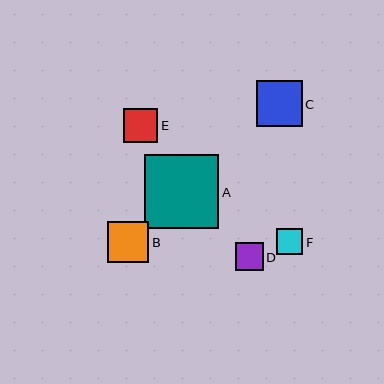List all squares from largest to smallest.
From largest to smallest: A, C, B, E, D, F.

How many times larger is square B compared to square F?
Square B is approximately 1.6 times the size of square F.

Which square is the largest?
Square A is the largest with a size of approximately 74 pixels.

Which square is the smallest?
Square F is the smallest with a size of approximately 26 pixels.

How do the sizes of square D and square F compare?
Square D and square F are approximately the same size.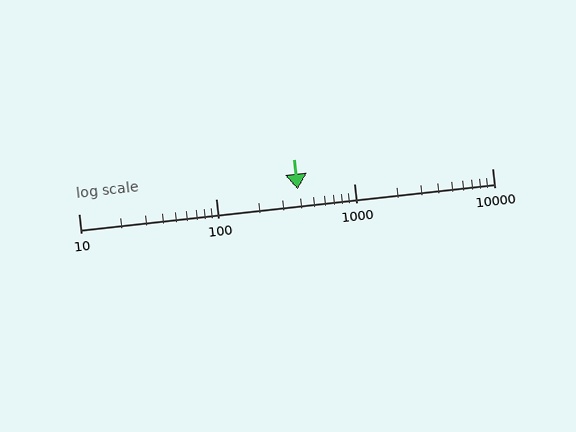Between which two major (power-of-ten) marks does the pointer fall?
The pointer is between 100 and 1000.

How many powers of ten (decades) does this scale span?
The scale spans 3 decades, from 10 to 10000.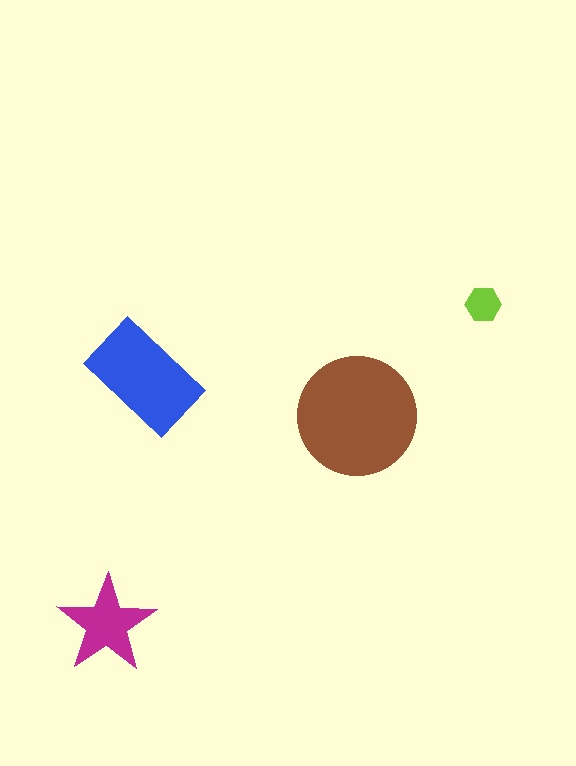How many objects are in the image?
There are 4 objects in the image.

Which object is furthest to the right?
The lime hexagon is rightmost.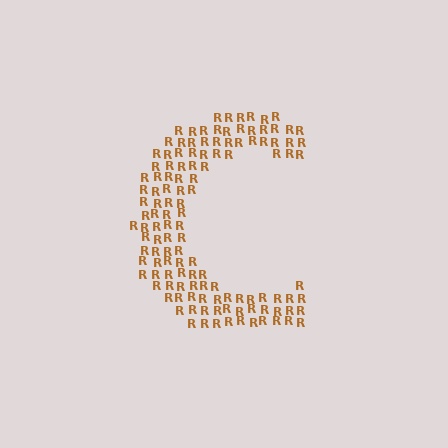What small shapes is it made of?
It is made of small letter R's.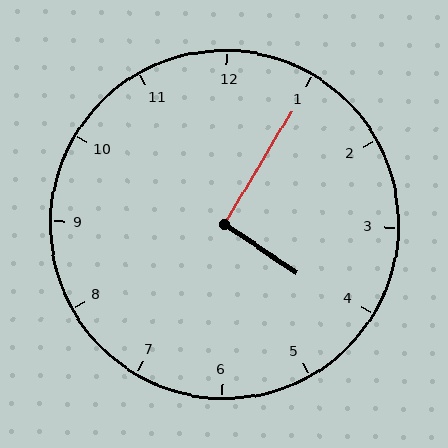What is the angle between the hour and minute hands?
Approximately 92 degrees.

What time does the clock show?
4:05.